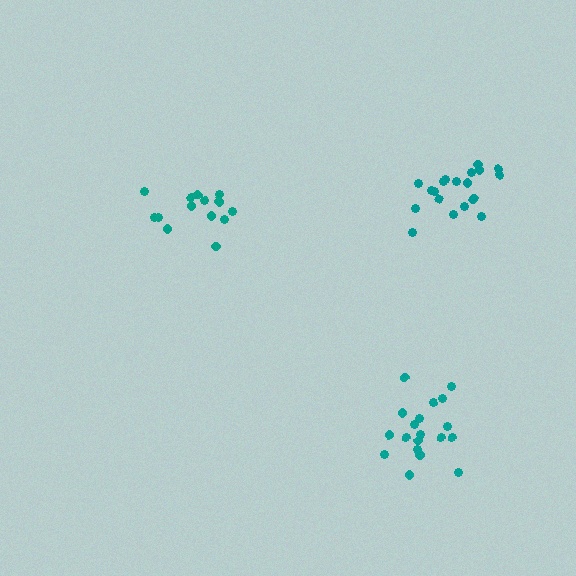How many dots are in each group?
Group 1: 19 dots, Group 2: 16 dots, Group 3: 19 dots (54 total).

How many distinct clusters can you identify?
There are 3 distinct clusters.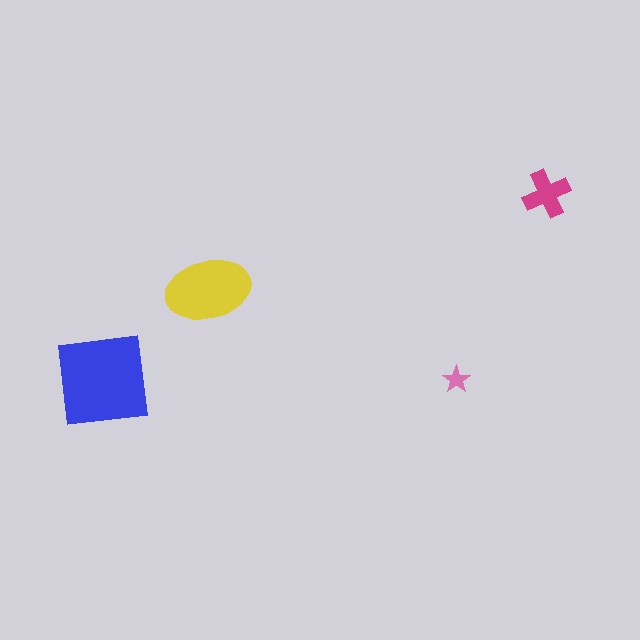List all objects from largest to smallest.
The blue square, the yellow ellipse, the magenta cross, the pink star.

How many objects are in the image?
There are 4 objects in the image.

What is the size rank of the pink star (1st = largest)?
4th.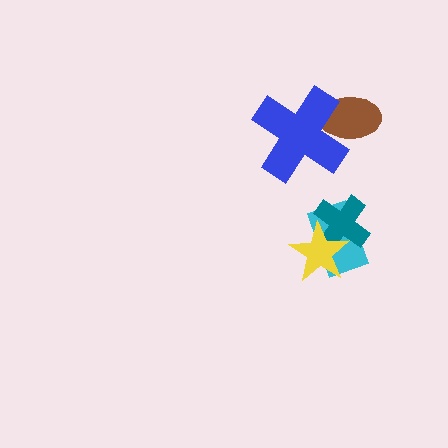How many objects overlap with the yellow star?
2 objects overlap with the yellow star.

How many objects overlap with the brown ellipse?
1 object overlaps with the brown ellipse.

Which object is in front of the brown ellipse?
The blue cross is in front of the brown ellipse.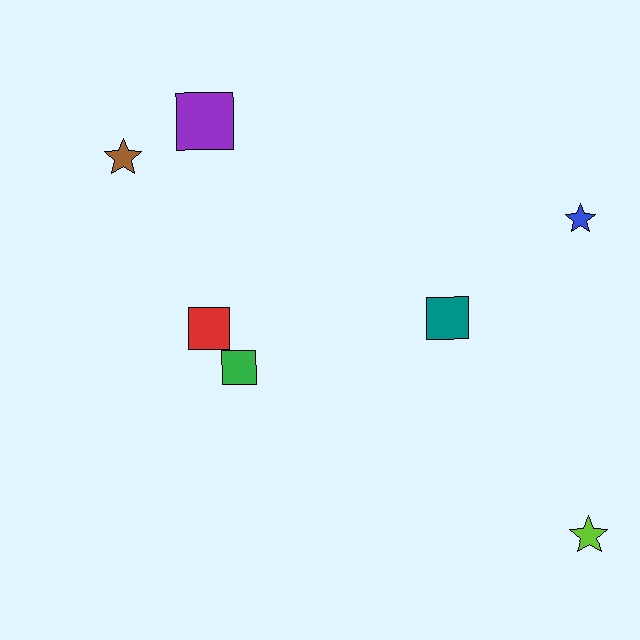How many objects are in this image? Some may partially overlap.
There are 7 objects.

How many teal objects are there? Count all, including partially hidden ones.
There is 1 teal object.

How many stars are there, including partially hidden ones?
There are 3 stars.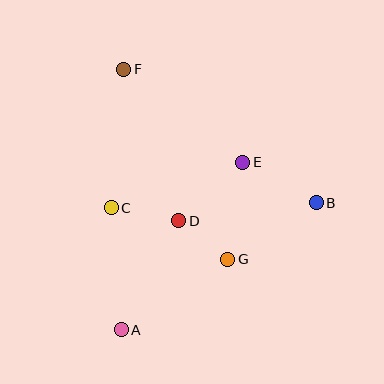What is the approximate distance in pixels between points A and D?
The distance between A and D is approximately 123 pixels.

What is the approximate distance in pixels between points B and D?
The distance between B and D is approximately 139 pixels.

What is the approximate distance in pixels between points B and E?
The distance between B and E is approximately 84 pixels.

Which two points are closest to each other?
Points D and G are closest to each other.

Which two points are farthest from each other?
Points A and F are farthest from each other.